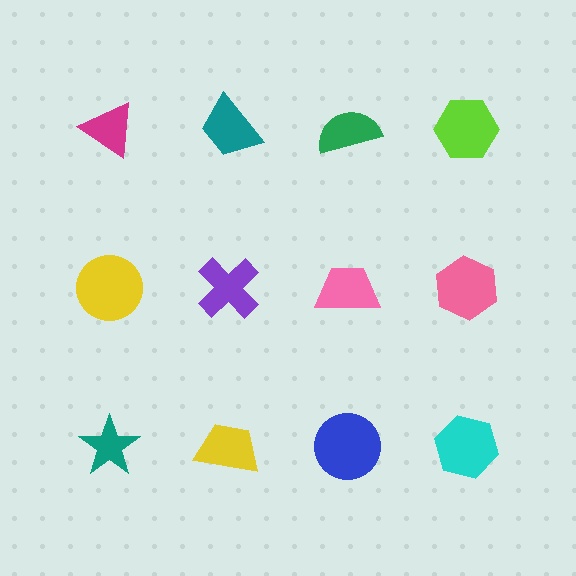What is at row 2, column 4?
A pink hexagon.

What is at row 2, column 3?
A pink trapezoid.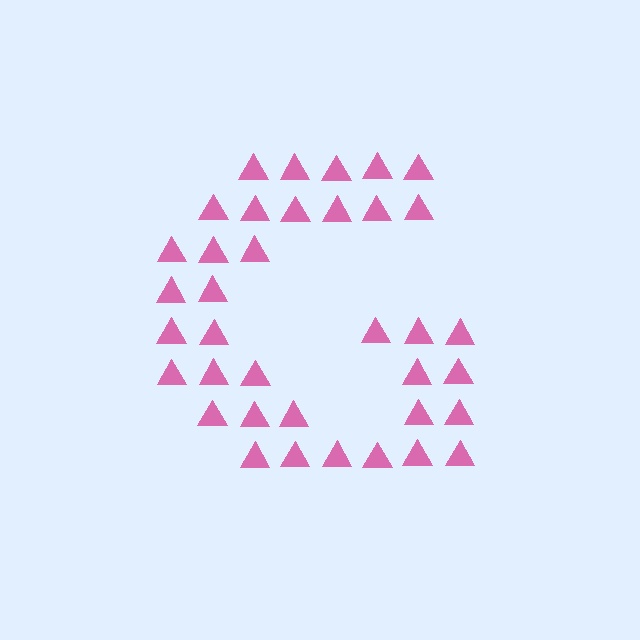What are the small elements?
The small elements are triangles.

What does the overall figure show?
The overall figure shows the letter G.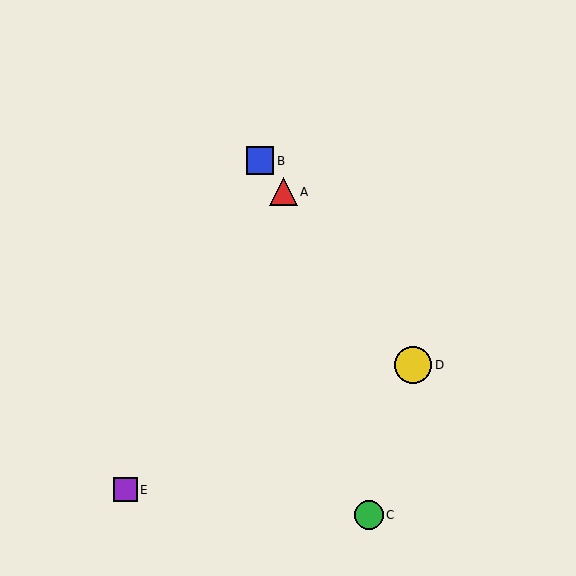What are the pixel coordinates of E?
Object E is at (125, 490).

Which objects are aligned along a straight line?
Objects A, B, D are aligned along a straight line.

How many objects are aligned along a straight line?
3 objects (A, B, D) are aligned along a straight line.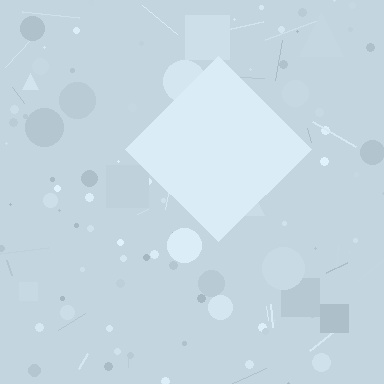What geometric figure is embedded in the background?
A diamond is embedded in the background.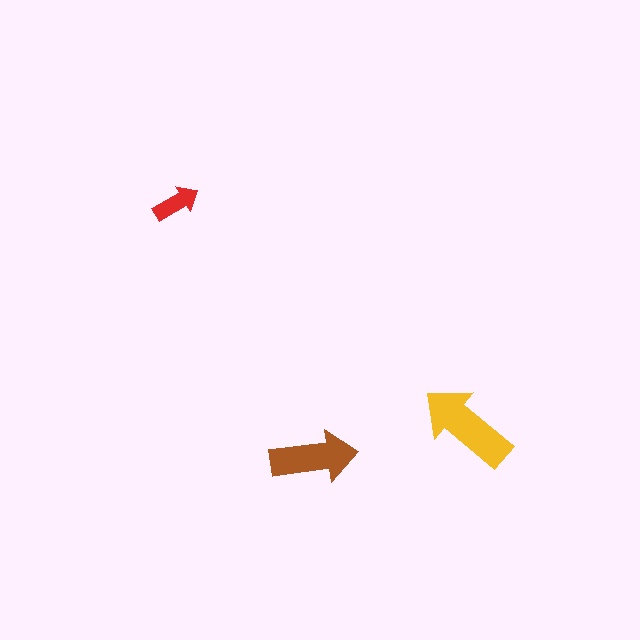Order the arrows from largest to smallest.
the yellow one, the brown one, the red one.